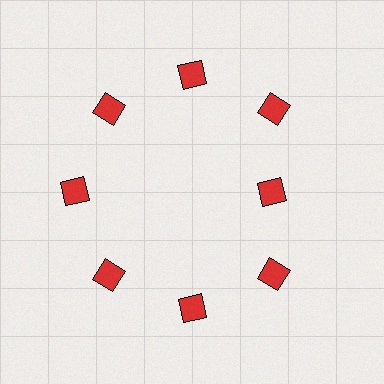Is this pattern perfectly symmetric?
No. The 8 red diamonds are arranged in a ring, but one element near the 3 o'clock position is pulled inward toward the center, breaking the 8-fold rotational symmetry.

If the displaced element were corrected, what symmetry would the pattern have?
It would have 8-fold rotational symmetry — the pattern would map onto itself every 45 degrees.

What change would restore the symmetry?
The symmetry would be restored by moving it outward, back onto the ring so that all 8 diamonds sit at equal angles and equal distance from the center.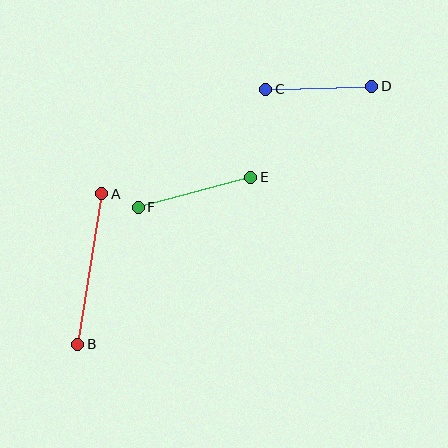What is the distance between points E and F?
The distance is approximately 116 pixels.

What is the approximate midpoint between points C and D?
The midpoint is at approximately (319, 88) pixels.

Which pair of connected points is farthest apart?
Points A and B are farthest apart.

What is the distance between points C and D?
The distance is approximately 106 pixels.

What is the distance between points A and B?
The distance is approximately 152 pixels.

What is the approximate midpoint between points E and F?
The midpoint is at approximately (195, 192) pixels.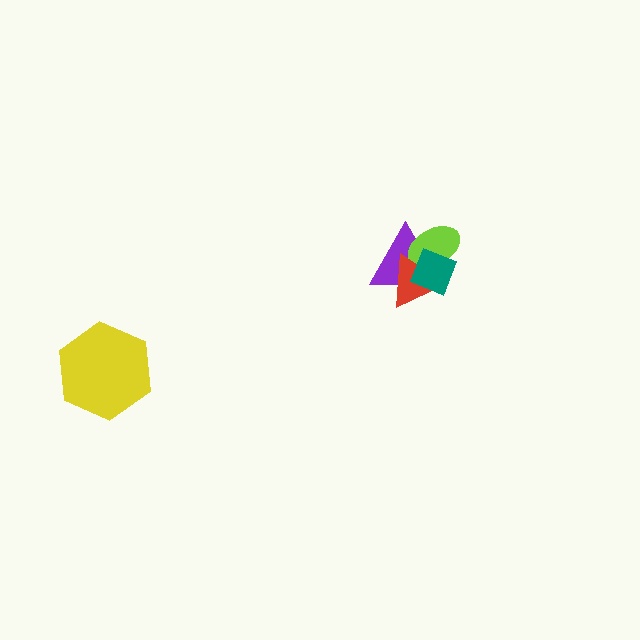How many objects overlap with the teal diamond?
3 objects overlap with the teal diamond.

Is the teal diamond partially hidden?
No, no other shape covers it.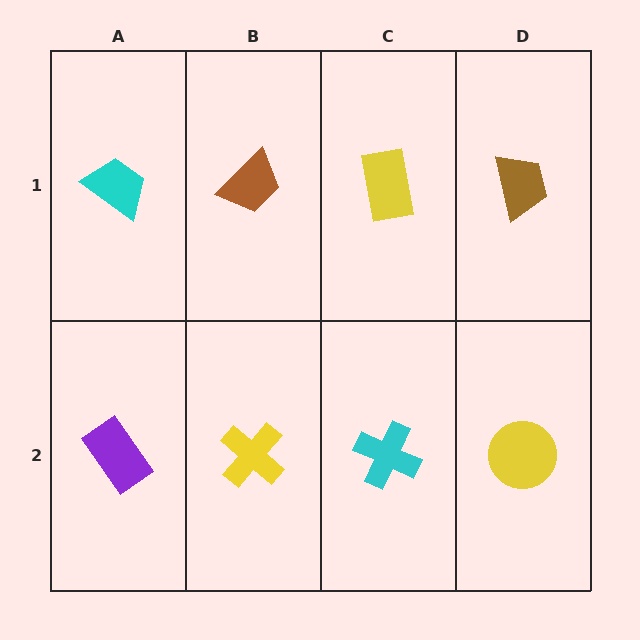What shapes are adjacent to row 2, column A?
A cyan trapezoid (row 1, column A), a yellow cross (row 2, column B).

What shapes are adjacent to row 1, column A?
A purple rectangle (row 2, column A), a brown trapezoid (row 1, column B).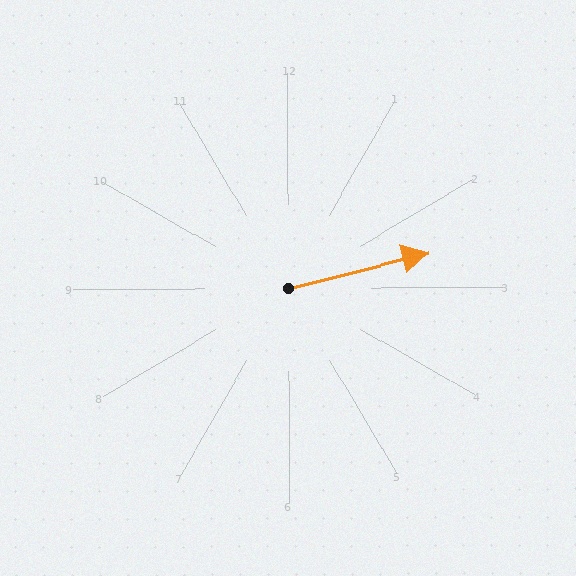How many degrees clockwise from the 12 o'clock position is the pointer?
Approximately 76 degrees.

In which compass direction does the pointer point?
East.